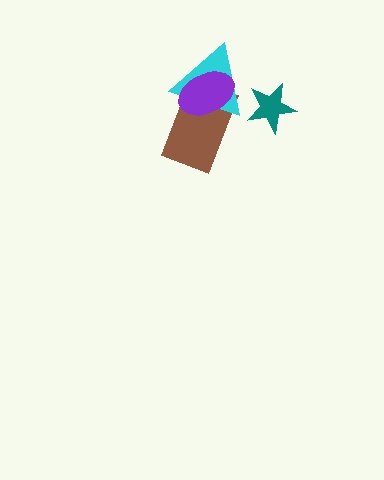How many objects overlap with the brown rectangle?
2 objects overlap with the brown rectangle.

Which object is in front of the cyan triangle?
The purple ellipse is in front of the cyan triangle.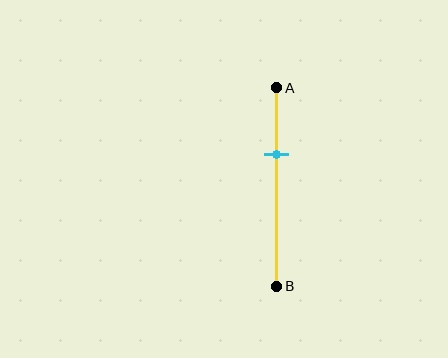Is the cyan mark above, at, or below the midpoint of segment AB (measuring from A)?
The cyan mark is above the midpoint of segment AB.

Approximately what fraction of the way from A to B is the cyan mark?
The cyan mark is approximately 35% of the way from A to B.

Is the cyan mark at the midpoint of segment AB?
No, the mark is at about 35% from A, not at the 50% midpoint.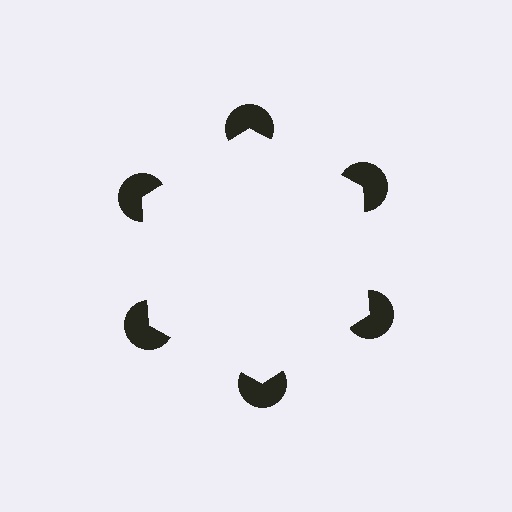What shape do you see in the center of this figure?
An illusory hexagon — its edges are inferred from the aligned wedge cuts in the pac-man discs, not physically drawn.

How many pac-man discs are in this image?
There are 6 — one at each vertex of the illusory hexagon.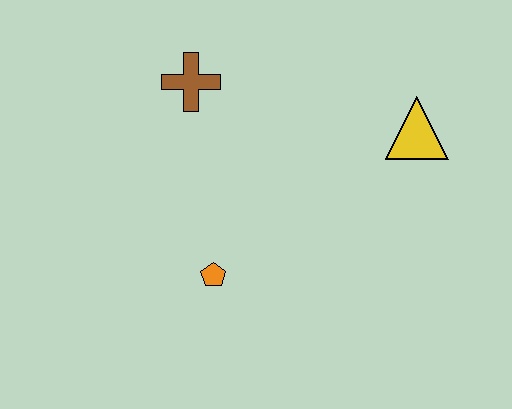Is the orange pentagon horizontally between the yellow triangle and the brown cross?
Yes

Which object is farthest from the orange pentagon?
The yellow triangle is farthest from the orange pentagon.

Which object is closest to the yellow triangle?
The brown cross is closest to the yellow triangle.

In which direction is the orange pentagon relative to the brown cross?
The orange pentagon is below the brown cross.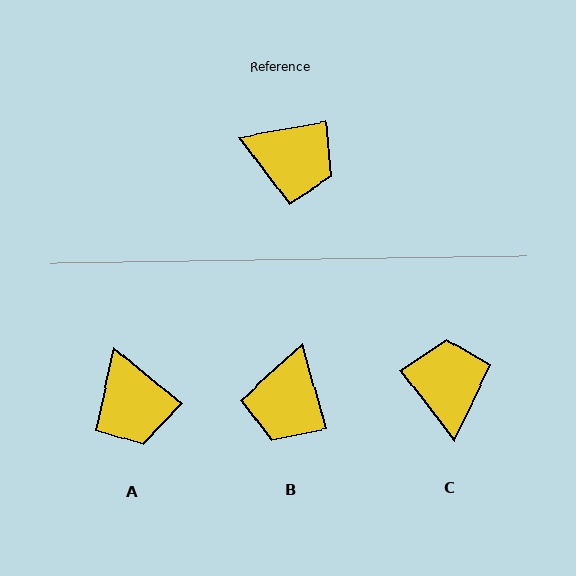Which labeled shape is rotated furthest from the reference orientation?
C, about 118 degrees away.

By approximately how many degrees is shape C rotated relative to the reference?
Approximately 118 degrees counter-clockwise.